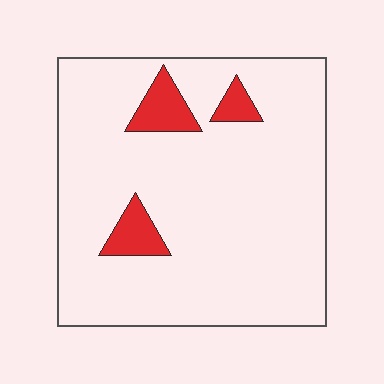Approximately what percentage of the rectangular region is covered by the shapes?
Approximately 10%.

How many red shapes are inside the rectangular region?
3.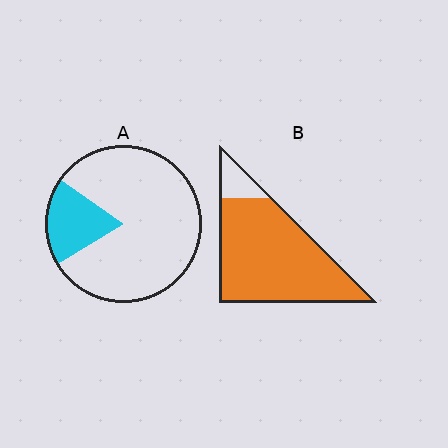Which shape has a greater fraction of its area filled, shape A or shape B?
Shape B.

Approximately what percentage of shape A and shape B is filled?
A is approximately 20% and B is approximately 90%.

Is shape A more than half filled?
No.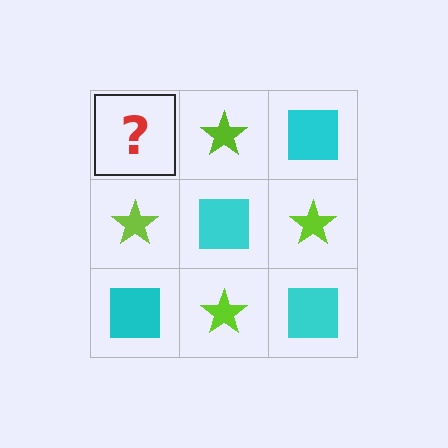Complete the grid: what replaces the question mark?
The question mark should be replaced with a cyan square.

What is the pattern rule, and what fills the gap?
The rule is that it alternates cyan square and lime star in a checkerboard pattern. The gap should be filled with a cyan square.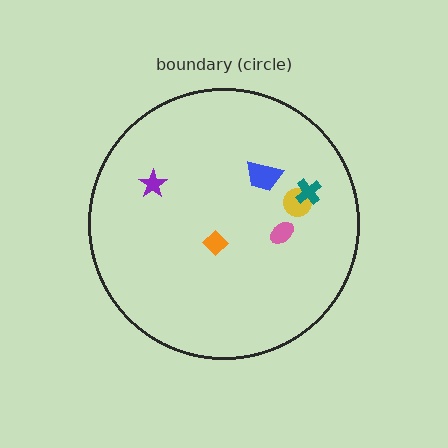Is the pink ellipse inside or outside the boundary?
Inside.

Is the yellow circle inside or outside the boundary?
Inside.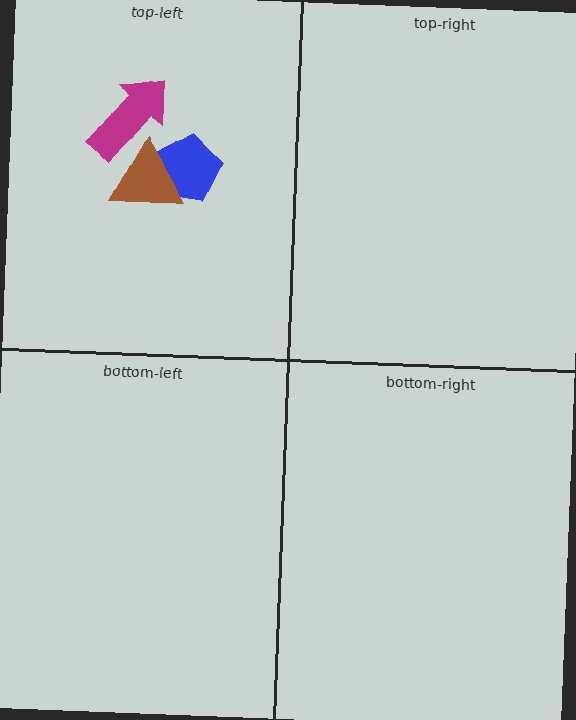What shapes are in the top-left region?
The blue pentagon, the magenta arrow, the brown triangle.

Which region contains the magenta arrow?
The top-left region.